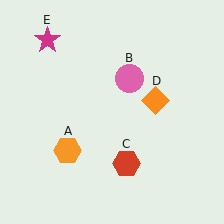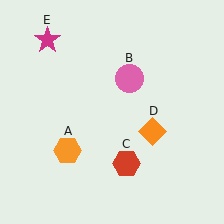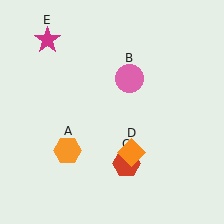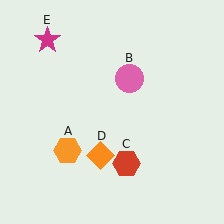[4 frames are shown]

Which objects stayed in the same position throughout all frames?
Orange hexagon (object A) and pink circle (object B) and red hexagon (object C) and magenta star (object E) remained stationary.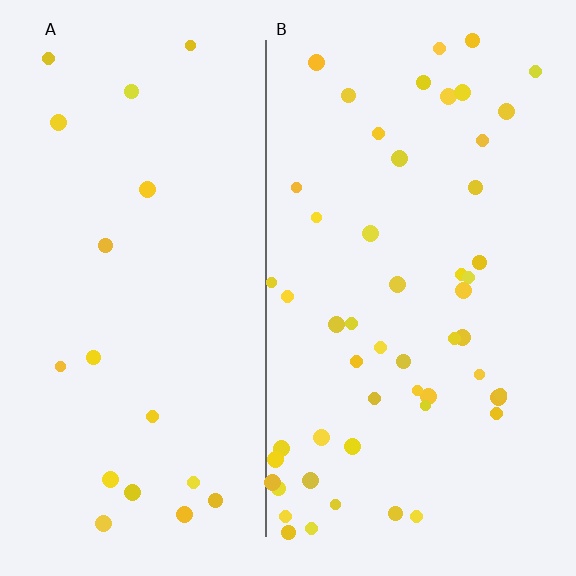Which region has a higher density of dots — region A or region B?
B (the right).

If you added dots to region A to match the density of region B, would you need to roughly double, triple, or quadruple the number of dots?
Approximately triple.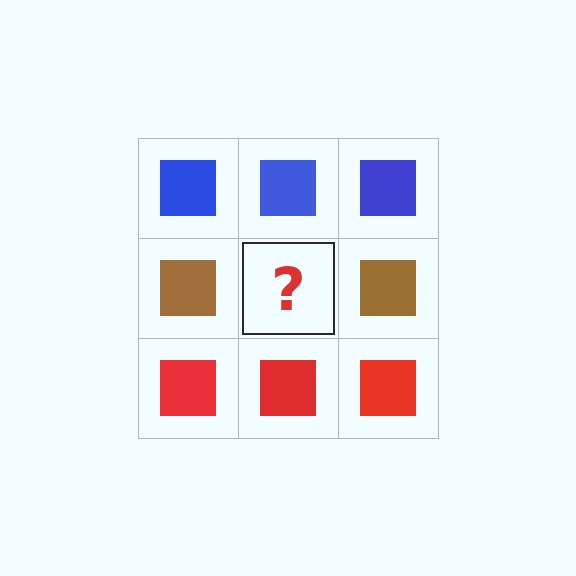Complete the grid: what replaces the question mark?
The question mark should be replaced with a brown square.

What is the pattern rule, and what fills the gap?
The rule is that each row has a consistent color. The gap should be filled with a brown square.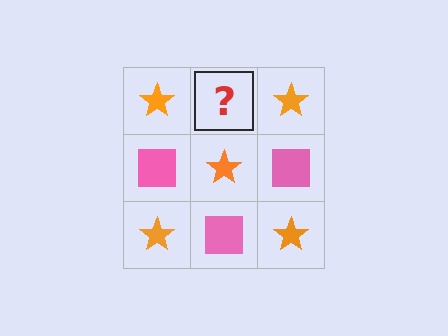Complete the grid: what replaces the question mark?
The question mark should be replaced with a pink square.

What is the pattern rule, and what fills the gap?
The rule is that it alternates orange star and pink square in a checkerboard pattern. The gap should be filled with a pink square.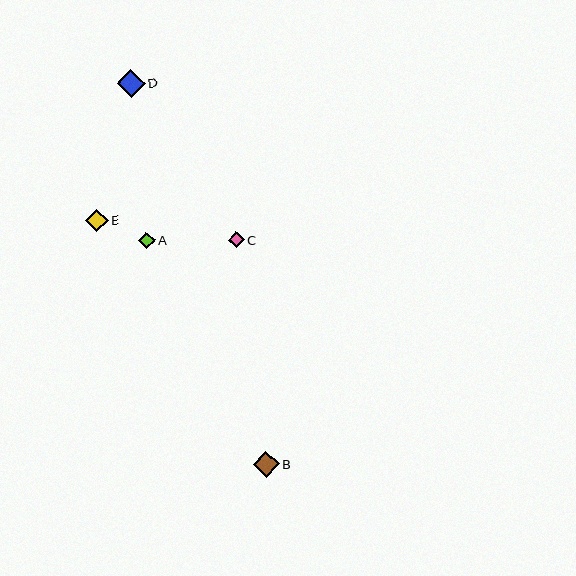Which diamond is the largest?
Diamond D is the largest with a size of approximately 28 pixels.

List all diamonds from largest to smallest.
From largest to smallest: D, B, E, A, C.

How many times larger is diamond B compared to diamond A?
Diamond B is approximately 1.6 times the size of diamond A.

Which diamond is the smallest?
Diamond C is the smallest with a size of approximately 16 pixels.